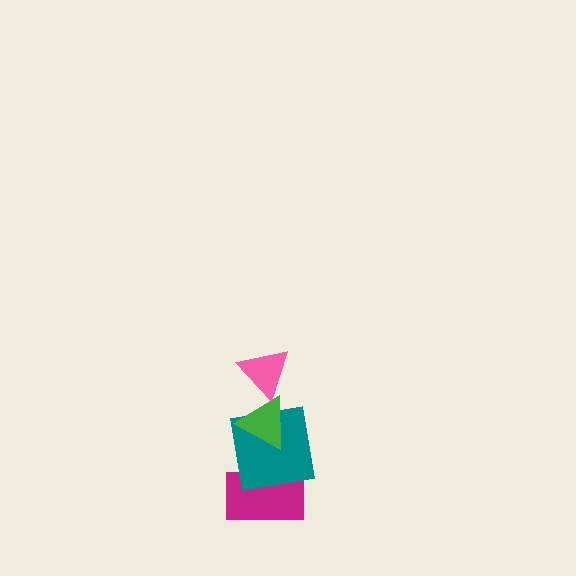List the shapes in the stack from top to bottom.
From top to bottom: the pink triangle, the green triangle, the teal square, the magenta rectangle.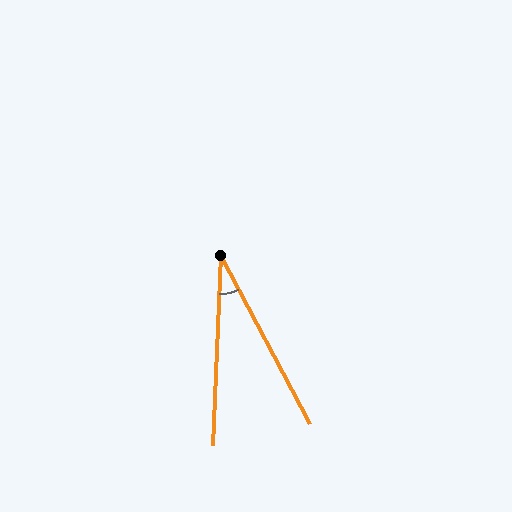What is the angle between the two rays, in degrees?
Approximately 30 degrees.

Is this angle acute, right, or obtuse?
It is acute.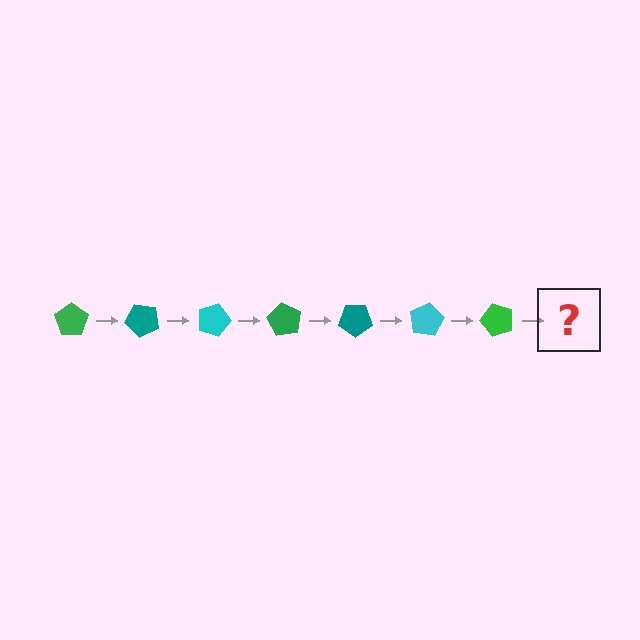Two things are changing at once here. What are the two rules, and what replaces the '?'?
The two rules are that it rotates 45 degrees each step and the color cycles through green, teal, and cyan. The '?' should be a teal pentagon, rotated 315 degrees from the start.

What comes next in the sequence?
The next element should be a teal pentagon, rotated 315 degrees from the start.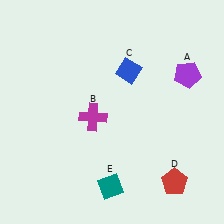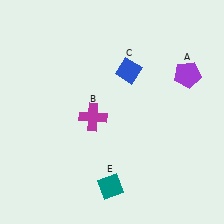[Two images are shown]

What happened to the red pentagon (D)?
The red pentagon (D) was removed in Image 2. It was in the bottom-right area of Image 1.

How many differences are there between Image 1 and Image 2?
There is 1 difference between the two images.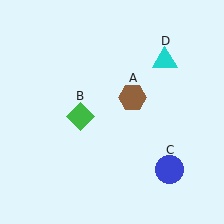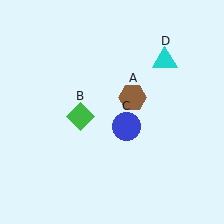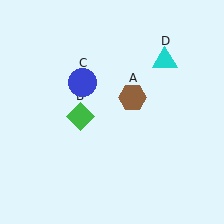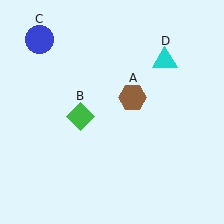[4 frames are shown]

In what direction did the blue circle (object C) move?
The blue circle (object C) moved up and to the left.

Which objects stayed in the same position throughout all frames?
Brown hexagon (object A) and green diamond (object B) and cyan triangle (object D) remained stationary.